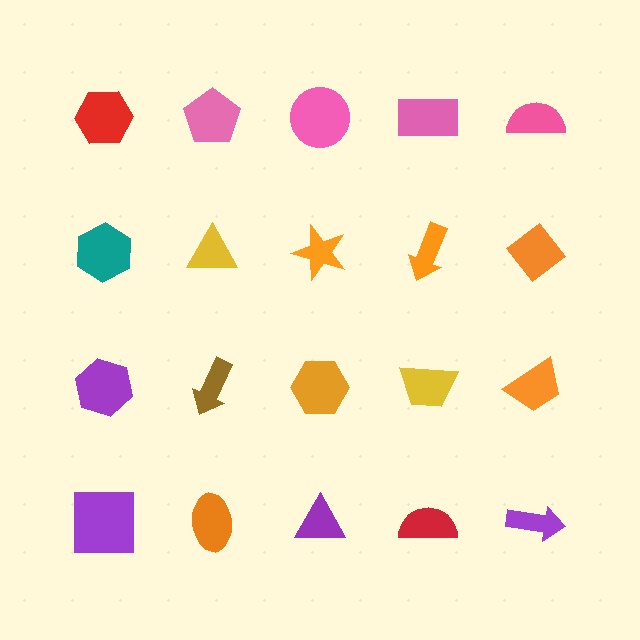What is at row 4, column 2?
An orange ellipse.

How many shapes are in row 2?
5 shapes.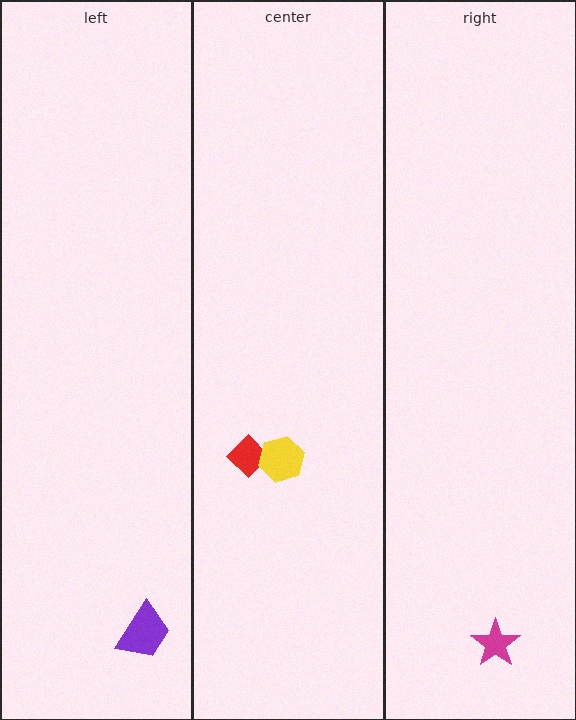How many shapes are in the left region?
1.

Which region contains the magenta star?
The right region.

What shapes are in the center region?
The red diamond, the yellow hexagon.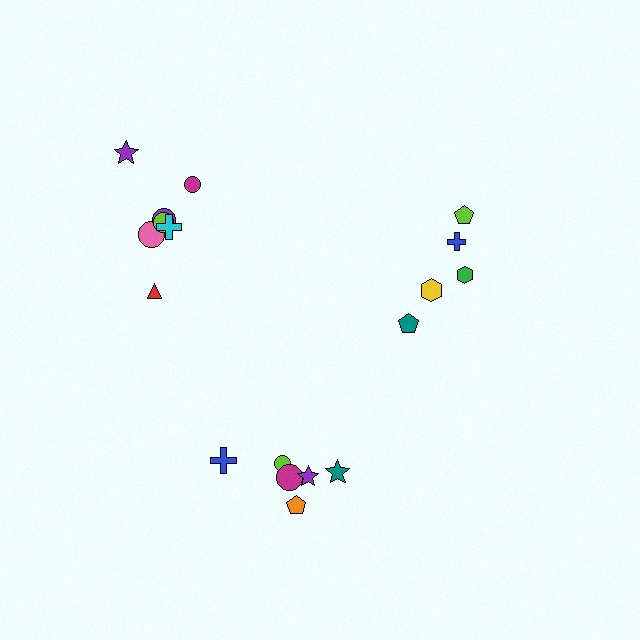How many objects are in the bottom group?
There are 6 objects.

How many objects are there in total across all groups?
There are 18 objects.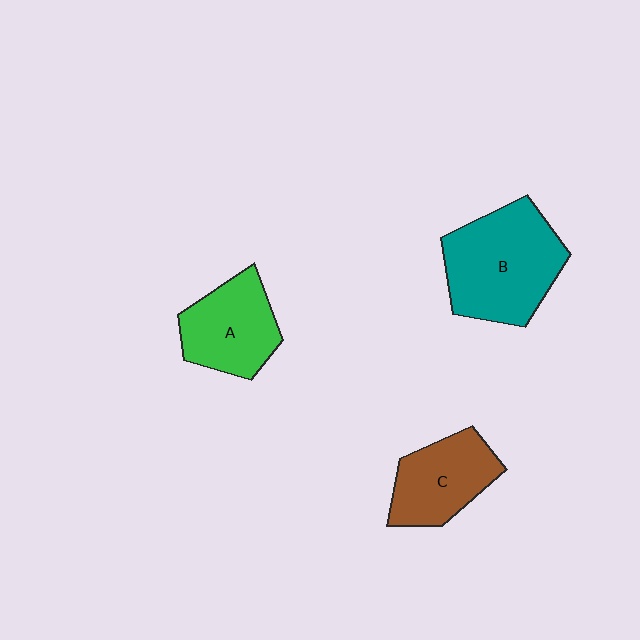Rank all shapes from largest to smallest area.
From largest to smallest: B (teal), A (green), C (brown).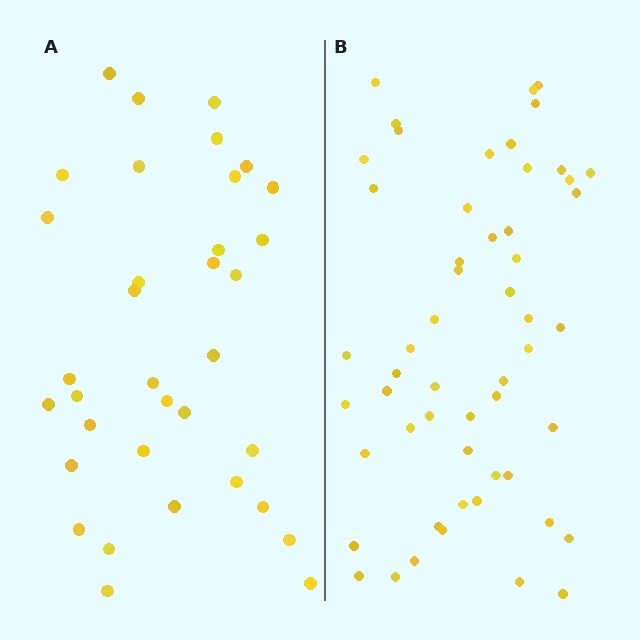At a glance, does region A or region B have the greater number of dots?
Region B (the right region) has more dots.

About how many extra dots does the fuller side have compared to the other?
Region B has approximately 20 more dots than region A.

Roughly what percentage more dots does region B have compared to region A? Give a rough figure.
About 55% more.